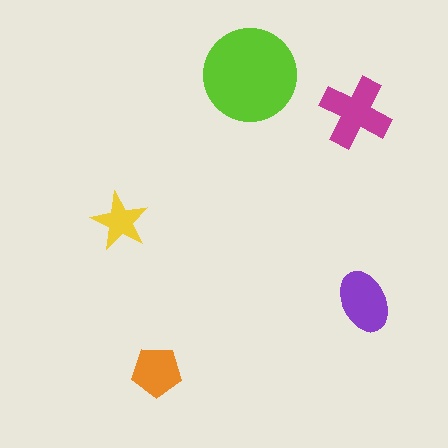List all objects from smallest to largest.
The yellow star, the orange pentagon, the purple ellipse, the magenta cross, the lime circle.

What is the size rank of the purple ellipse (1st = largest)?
3rd.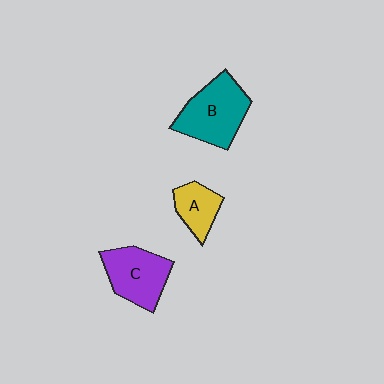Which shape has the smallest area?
Shape A (yellow).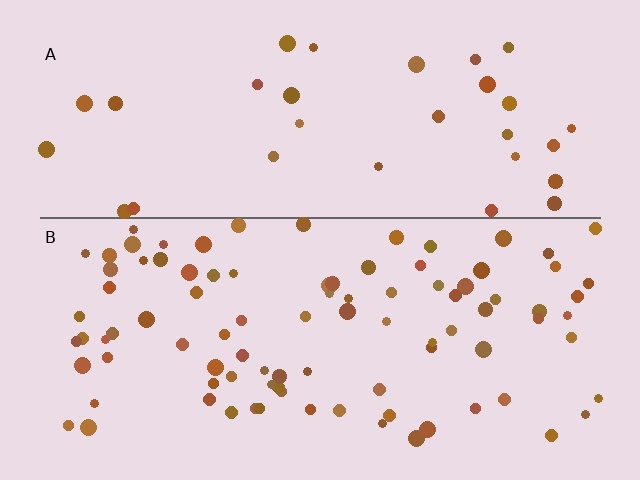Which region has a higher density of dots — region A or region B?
B (the bottom).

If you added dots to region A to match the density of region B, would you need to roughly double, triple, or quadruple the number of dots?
Approximately triple.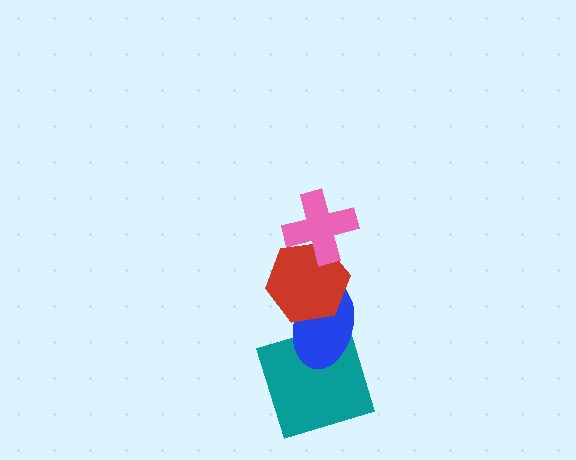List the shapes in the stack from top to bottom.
From top to bottom: the pink cross, the red hexagon, the blue ellipse, the teal square.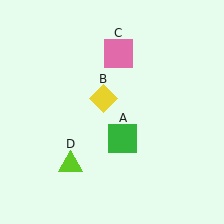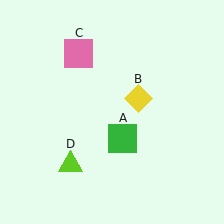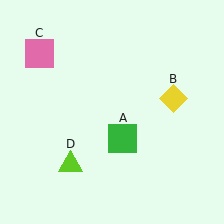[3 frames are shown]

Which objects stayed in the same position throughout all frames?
Green square (object A) and lime triangle (object D) remained stationary.